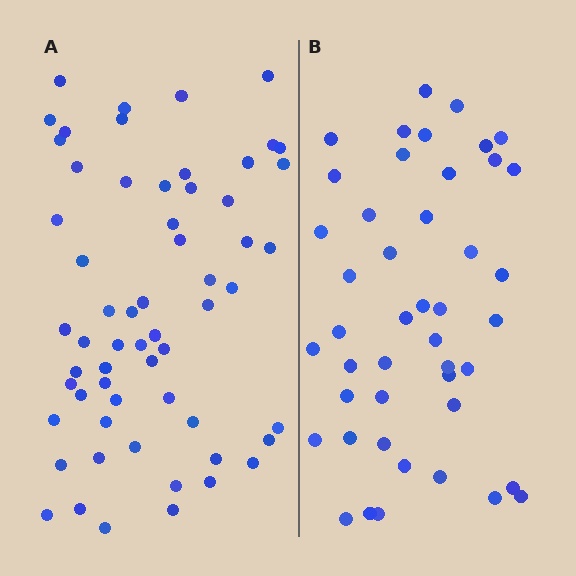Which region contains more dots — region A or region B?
Region A (the left region) has more dots.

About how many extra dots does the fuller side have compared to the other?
Region A has approximately 15 more dots than region B.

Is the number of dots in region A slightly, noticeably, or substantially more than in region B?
Region A has noticeably more, but not dramatically so. The ratio is roughly 1.3 to 1.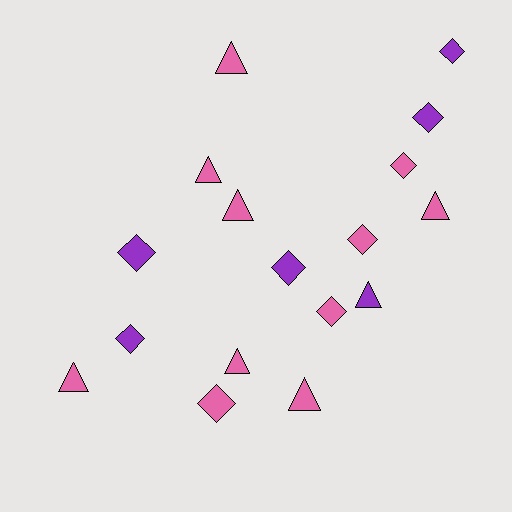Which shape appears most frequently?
Diamond, with 9 objects.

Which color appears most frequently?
Pink, with 11 objects.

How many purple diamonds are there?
There are 5 purple diamonds.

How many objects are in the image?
There are 17 objects.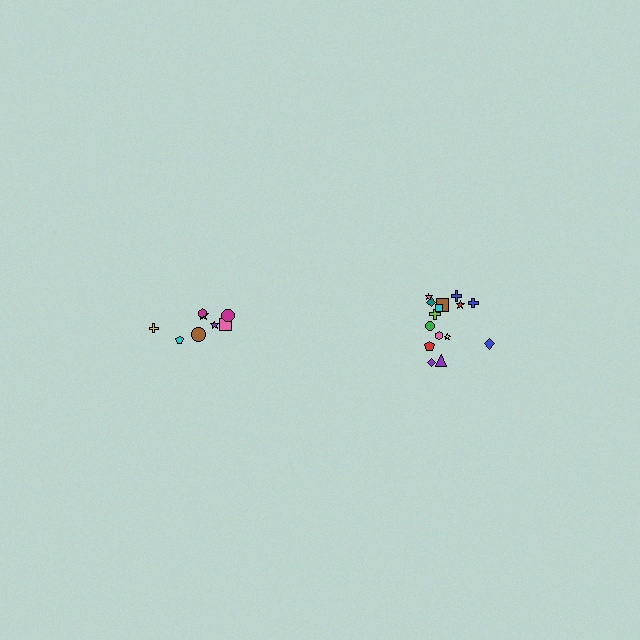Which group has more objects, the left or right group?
The right group.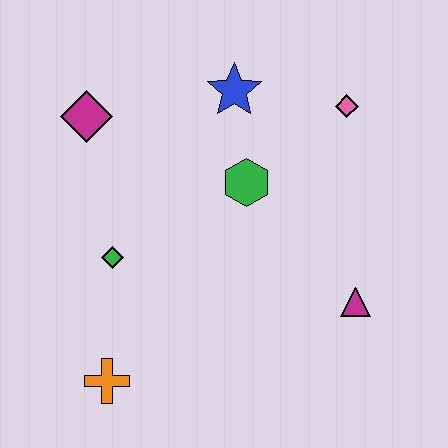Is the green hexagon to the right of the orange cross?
Yes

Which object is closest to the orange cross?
The green diamond is closest to the orange cross.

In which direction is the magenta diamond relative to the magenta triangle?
The magenta diamond is to the left of the magenta triangle.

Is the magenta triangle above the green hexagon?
No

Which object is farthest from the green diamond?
The pink diamond is farthest from the green diamond.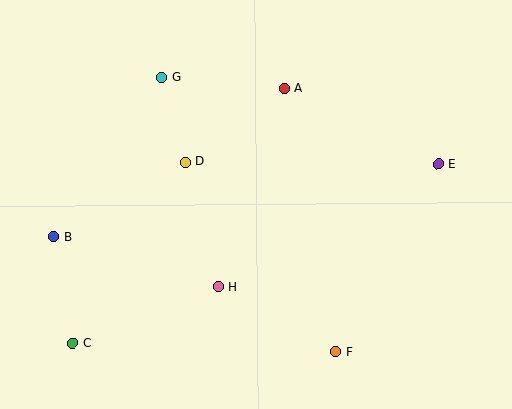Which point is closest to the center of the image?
Point D at (185, 162) is closest to the center.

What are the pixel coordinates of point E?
Point E is at (438, 164).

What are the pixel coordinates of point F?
Point F is at (336, 352).